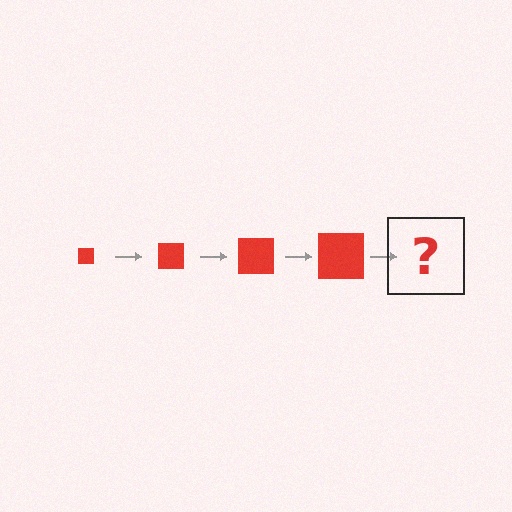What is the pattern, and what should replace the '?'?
The pattern is that the square gets progressively larger each step. The '?' should be a red square, larger than the previous one.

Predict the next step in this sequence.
The next step is a red square, larger than the previous one.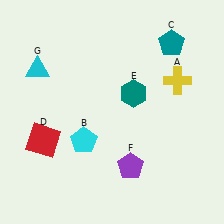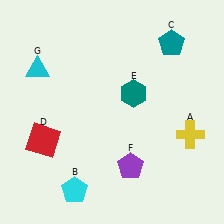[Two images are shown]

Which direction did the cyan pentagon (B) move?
The cyan pentagon (B) moved down.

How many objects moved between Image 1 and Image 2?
2 objects moved between the two images.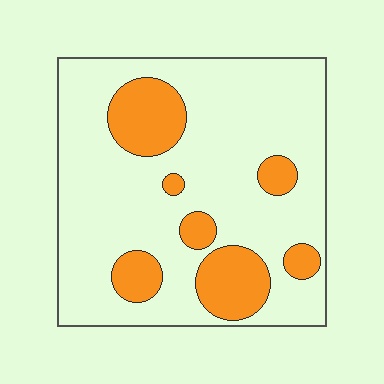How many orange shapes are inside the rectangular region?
7.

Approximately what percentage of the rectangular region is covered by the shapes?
Approximately 20%.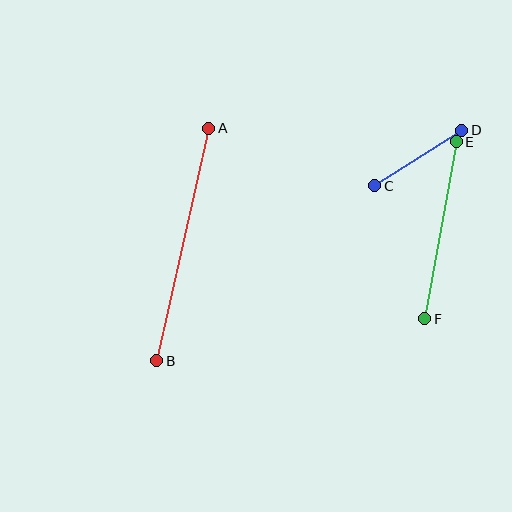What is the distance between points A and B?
The distance is approximately 238 pixels.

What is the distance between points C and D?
The distance is approximately 103 pixels.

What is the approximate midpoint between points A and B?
The midpoint is at approximately (183, 245) pixels.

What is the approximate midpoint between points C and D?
The midpoint is at approximately (418, 158) pixels.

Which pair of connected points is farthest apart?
Points A and B are farthest apart.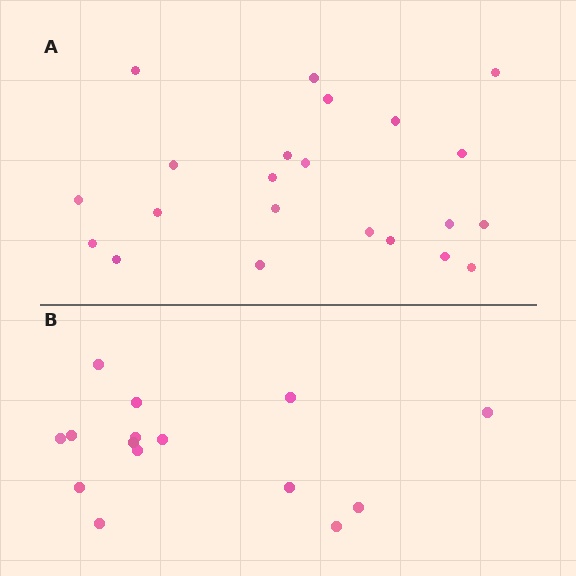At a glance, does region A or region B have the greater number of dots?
Region A (the top region) has more dots.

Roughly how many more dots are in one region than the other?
Region A has roughly 8 or so more dots than region B.